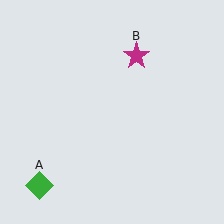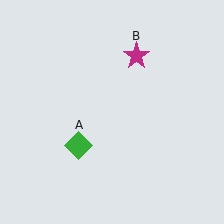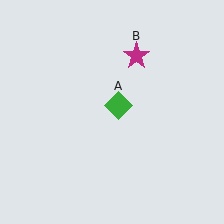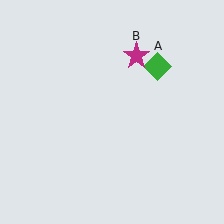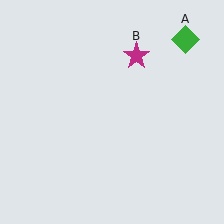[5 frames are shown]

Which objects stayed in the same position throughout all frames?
Magenta star (object B) remained stationary.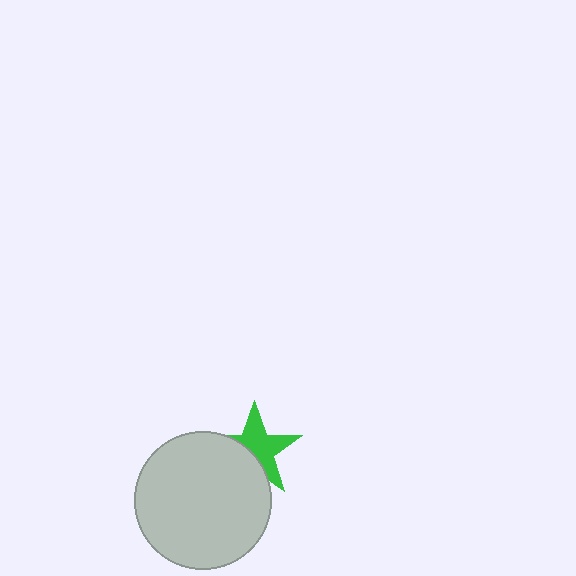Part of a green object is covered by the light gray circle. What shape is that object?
It is a star.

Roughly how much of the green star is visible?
About half of it is visible (roughly 60%).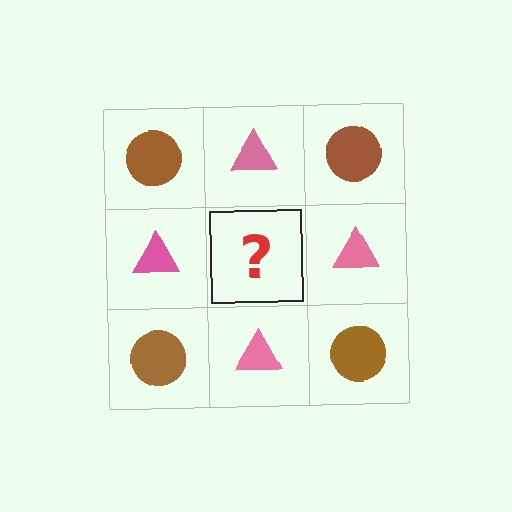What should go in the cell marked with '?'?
The missing cell should contain a brown circle.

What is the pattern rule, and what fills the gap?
The rule is that it alternates brown circle and pink triangle in a checkerboard pattern. The gap should be filled with a brown circle.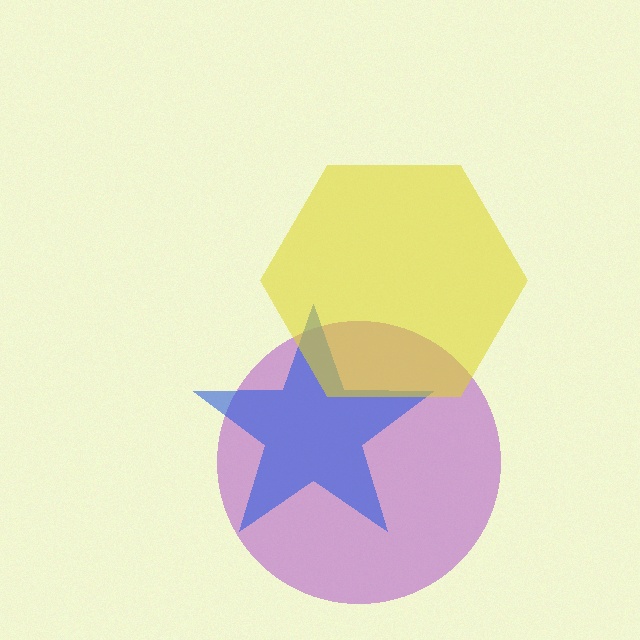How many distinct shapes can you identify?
There are 3 distinct shapes: a purple circle, a blue star, a yellow hexagon.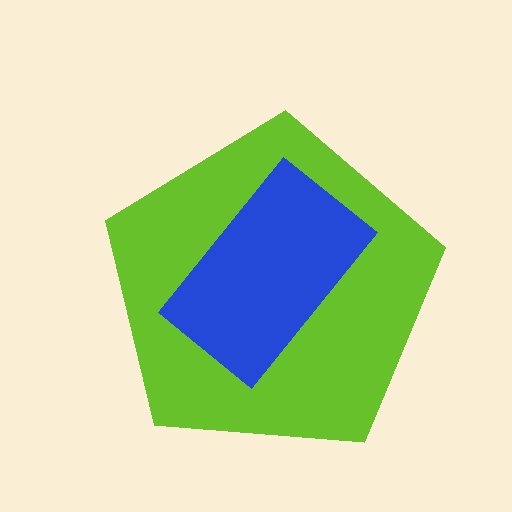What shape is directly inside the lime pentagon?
The blue rectangle.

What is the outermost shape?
The lime pentagon.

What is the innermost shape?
The blue rectangle.